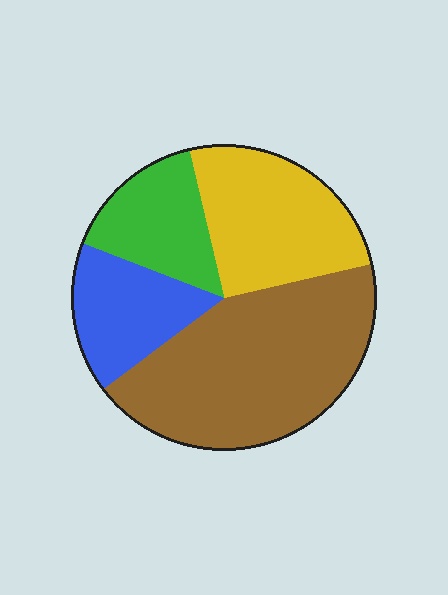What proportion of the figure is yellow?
Yellow takes up about one quarter (1/4) of the figure.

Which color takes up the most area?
Brown, at roughly 45%.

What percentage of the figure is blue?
Blue covers 16% of the figure.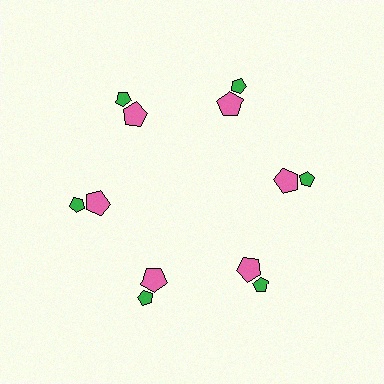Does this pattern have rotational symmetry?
Yes, this pattern has 6-fold rotational symmetry. It looks the same after rotating 60 degrees around the center.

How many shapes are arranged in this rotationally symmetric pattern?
There are 12 shapes, arranged in 6 groups of 2.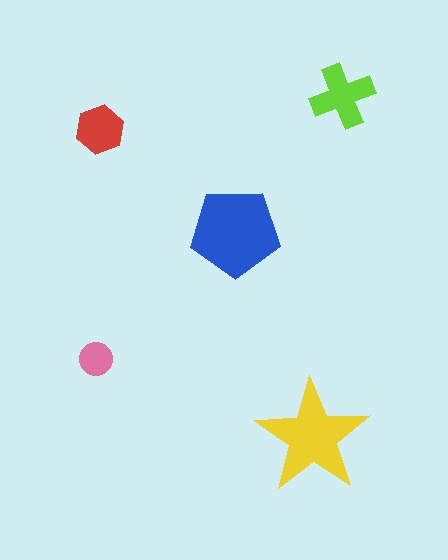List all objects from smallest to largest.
The pink circle, the red hexagon, the lime cross, the yellow star, the blue pentagon.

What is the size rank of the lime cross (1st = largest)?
3rd.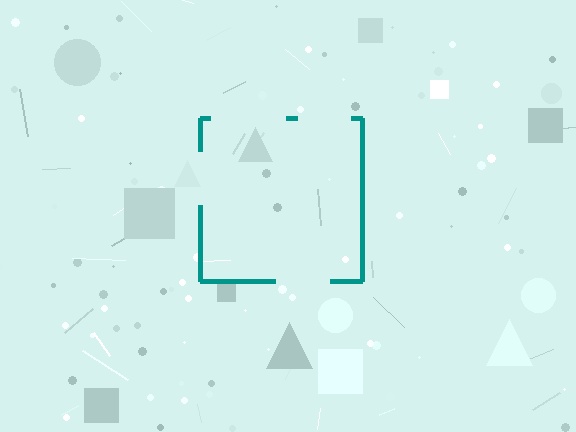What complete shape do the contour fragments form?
The contour fragments form a square.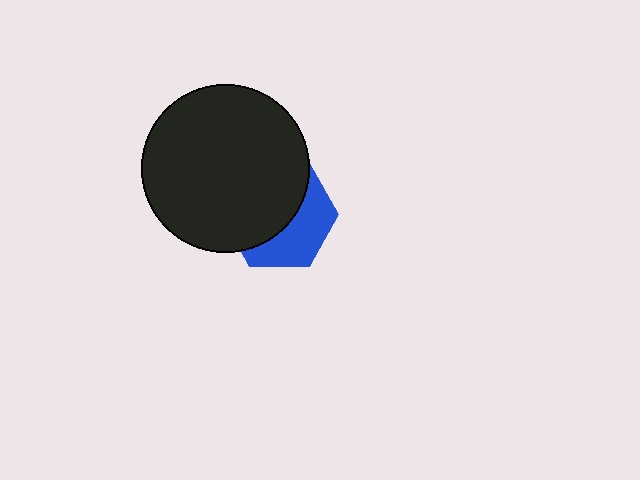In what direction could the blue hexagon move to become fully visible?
The blue hexagon could move toward the lower-right. That would shift it out from behind the black circle entirely.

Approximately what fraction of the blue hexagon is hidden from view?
Roughly 58% of the blue hexagon is hidden behind the black circle.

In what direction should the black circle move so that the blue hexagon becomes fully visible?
The black circle should move toward the upper-left. That is the shortest direction to clear the overlap and leave the blue hexagon fully visible.